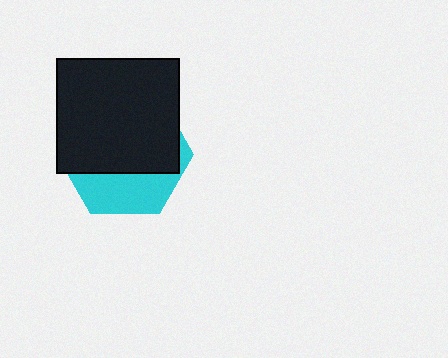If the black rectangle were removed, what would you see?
You would see the complete cyan hexagon.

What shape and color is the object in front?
The object in front is a black rectangle.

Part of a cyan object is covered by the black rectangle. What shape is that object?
It is a hexagon.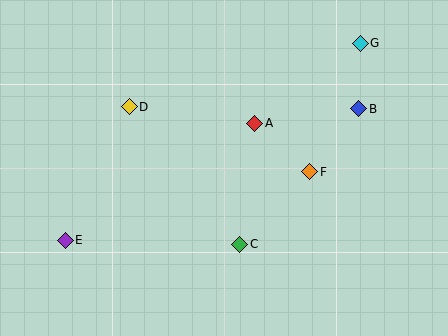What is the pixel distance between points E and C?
The distance between E and C is 175 pixels.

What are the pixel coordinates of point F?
Point F is at (310, 172).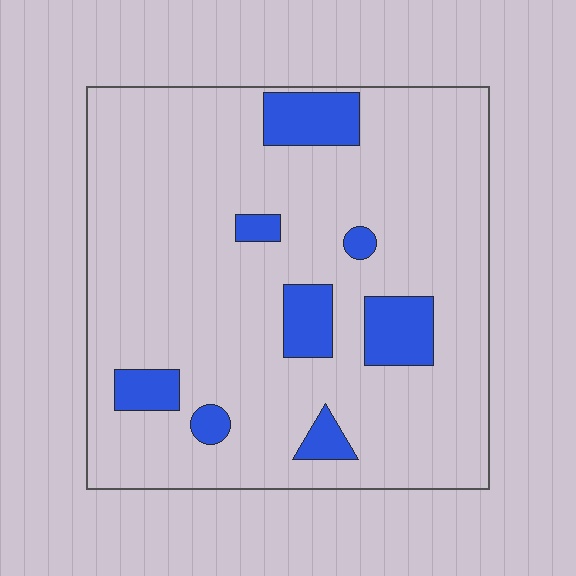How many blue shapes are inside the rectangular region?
8.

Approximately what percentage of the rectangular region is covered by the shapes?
Approximately 15%.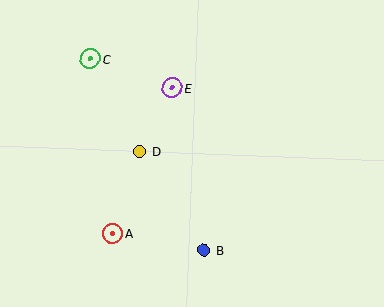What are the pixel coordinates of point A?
Point A is at (113, 233).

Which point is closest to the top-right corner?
Point E is closest to the top-right corner.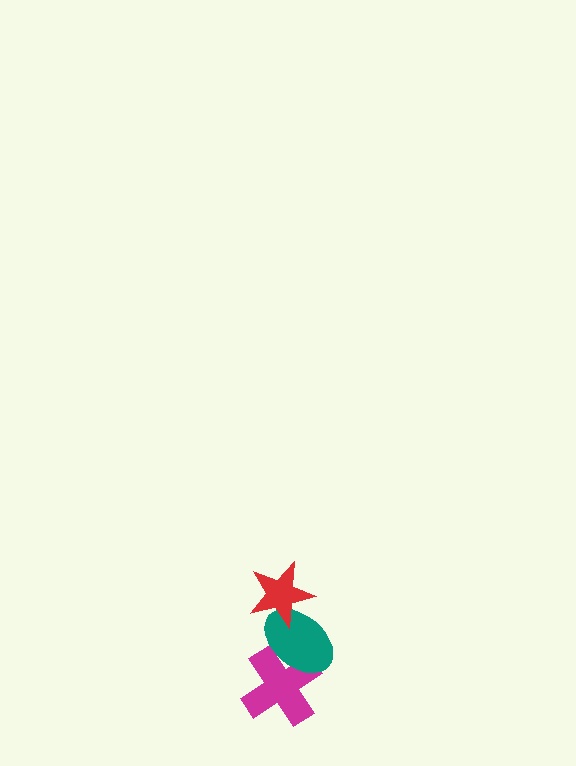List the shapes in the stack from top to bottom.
From top to bottom: the red star, the teal ellipse, the magenta cross.